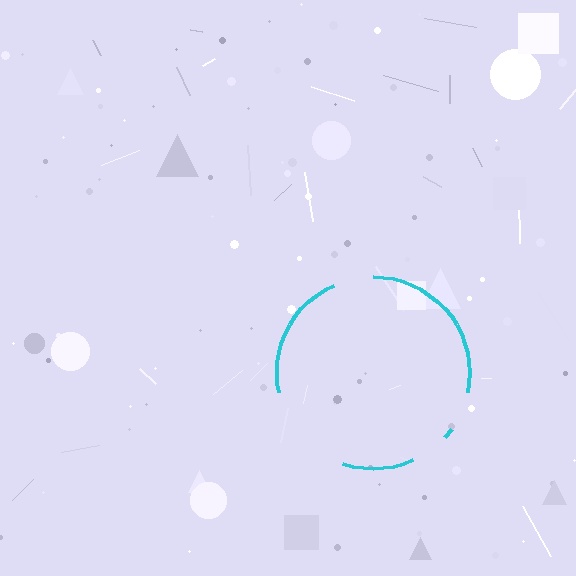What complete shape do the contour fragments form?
The contour fragments form a circle.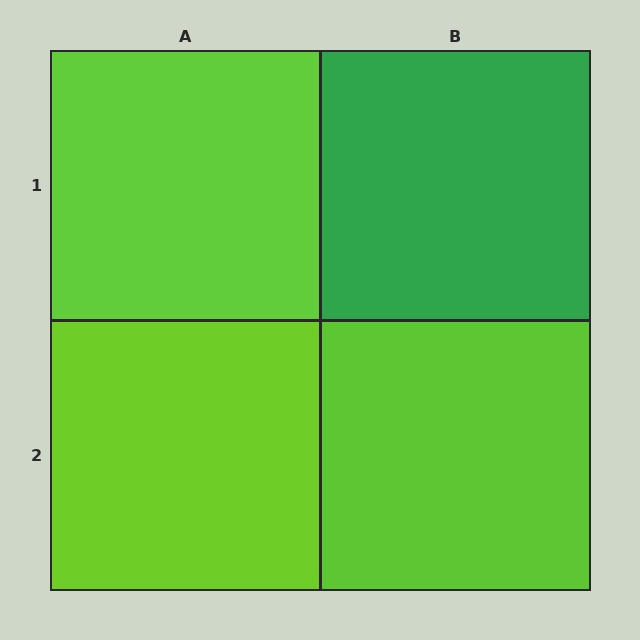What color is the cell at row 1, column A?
Lime.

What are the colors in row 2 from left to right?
Lime, lime.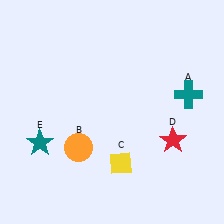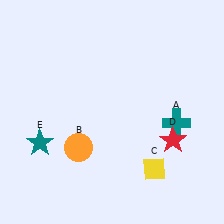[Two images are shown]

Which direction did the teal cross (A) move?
The teal cross (A) moved down.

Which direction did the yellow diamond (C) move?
The yellow diamond (C) moved right.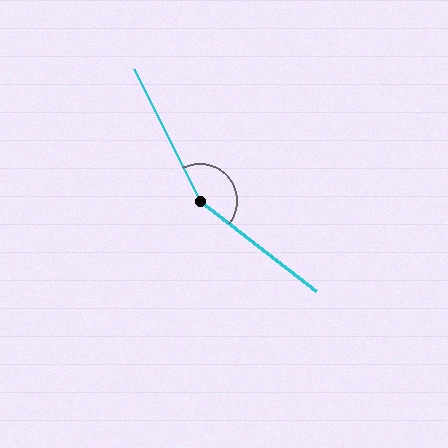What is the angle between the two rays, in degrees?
Approximately 154 degrees.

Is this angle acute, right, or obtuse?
It is obtuse.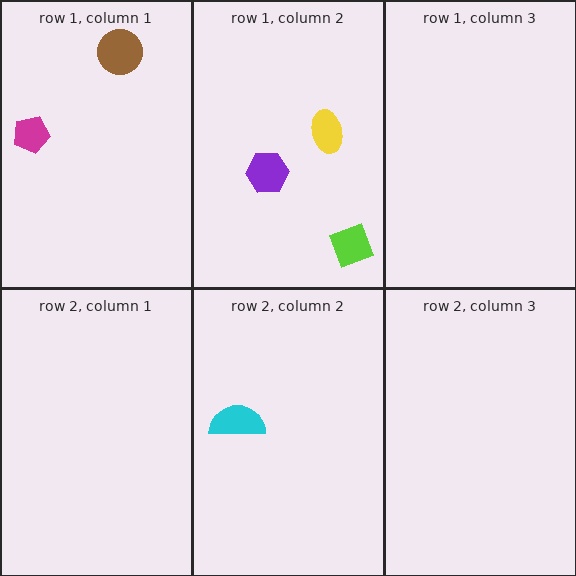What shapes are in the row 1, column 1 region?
The brown circle, the magenta pentagon.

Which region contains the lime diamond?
The row 1, column 2 region.